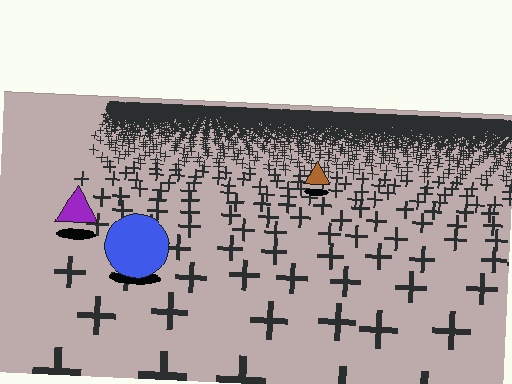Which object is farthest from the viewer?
The brown triangle is farthest from the viewer. It appears smaller and the ground texture around it is denser.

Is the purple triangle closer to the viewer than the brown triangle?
Yes. The purple triangle is closer — you can tell from the texture gradient: the ground texture is coarser near it.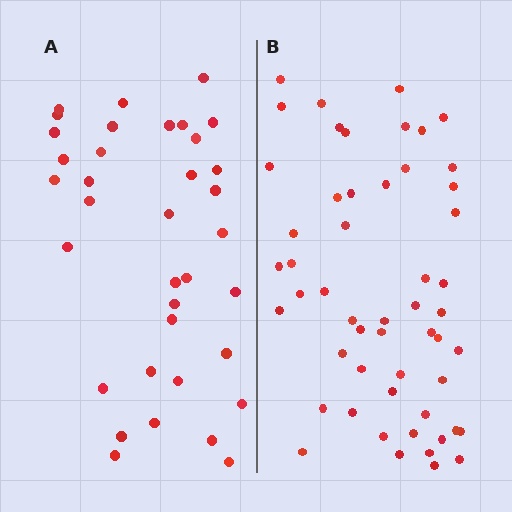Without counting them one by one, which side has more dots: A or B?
Region B (the right region) has more dots.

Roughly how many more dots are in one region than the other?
Region B has approximately 15 more dots than region A.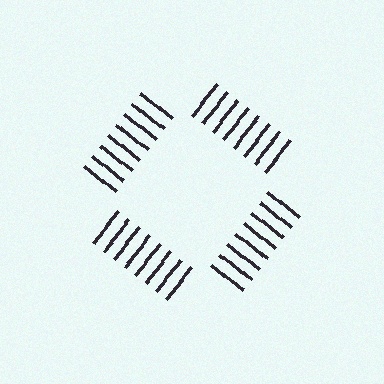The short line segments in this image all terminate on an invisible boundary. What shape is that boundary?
An illusory square — the line segments terminate on its edges but no continuous stroke is drawn.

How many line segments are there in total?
32 — 8 along each of the 4 edges.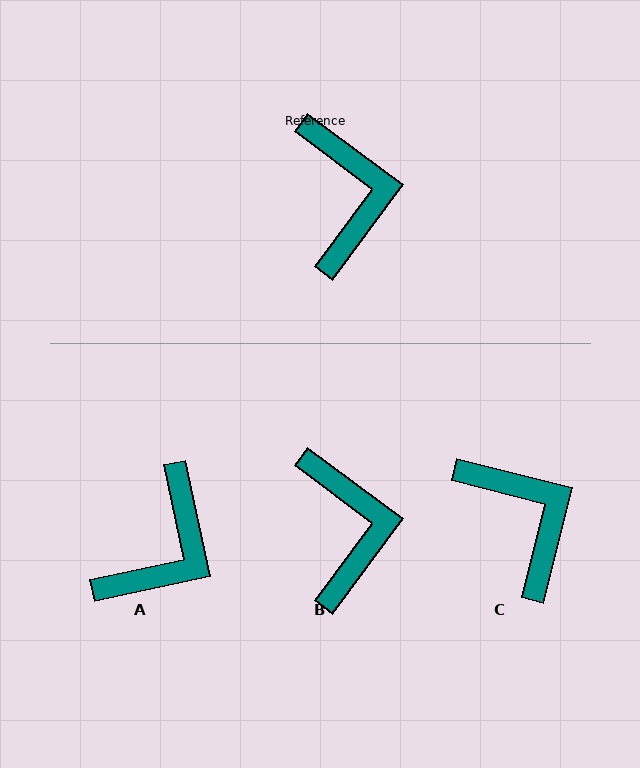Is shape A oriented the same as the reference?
No, it is off by about 41 degrees.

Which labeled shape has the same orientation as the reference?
B.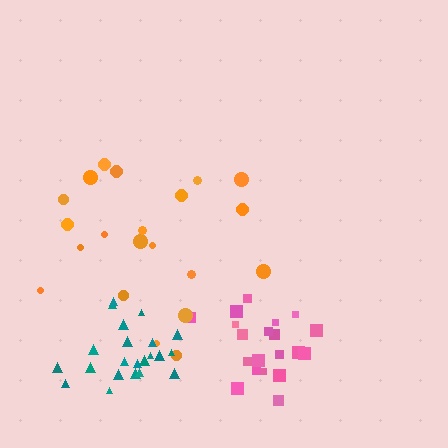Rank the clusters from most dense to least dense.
teal, pink, orange.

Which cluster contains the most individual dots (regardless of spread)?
Teal (22).